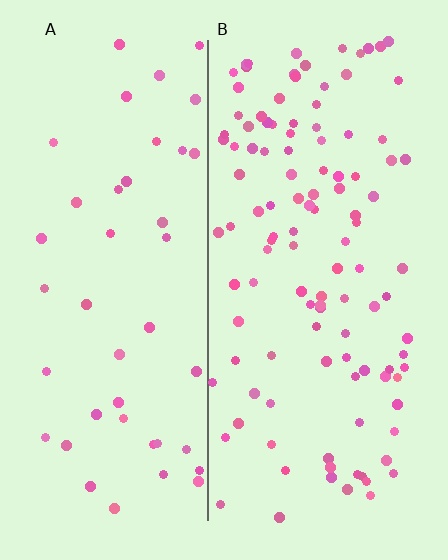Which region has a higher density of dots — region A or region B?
B (the right).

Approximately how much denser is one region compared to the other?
Approximately 2.6× — region B over region A.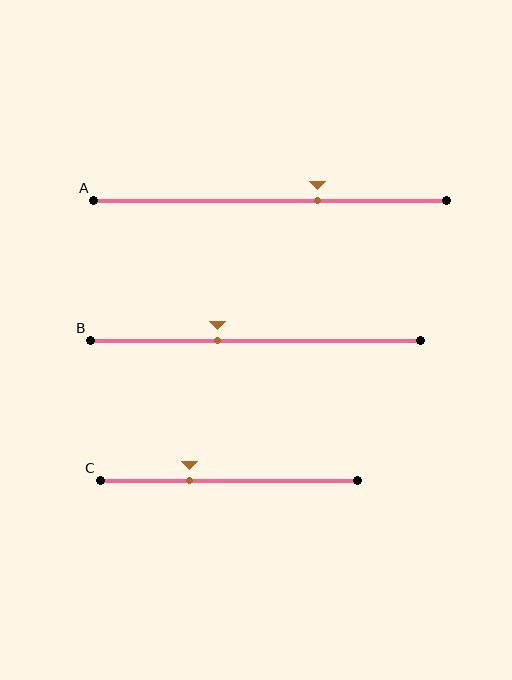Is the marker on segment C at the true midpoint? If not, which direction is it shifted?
No, the marker on segment C is shifted to the left by about 15% of the segment length.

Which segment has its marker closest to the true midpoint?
Segment B has its marker closest to the true midpoint.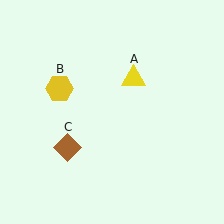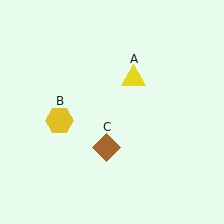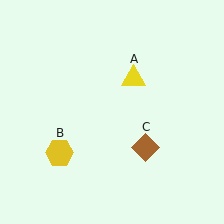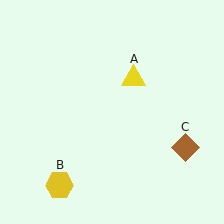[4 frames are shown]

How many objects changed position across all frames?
2 objects changed position: yellow hexagon (object B), brown diamond (object C).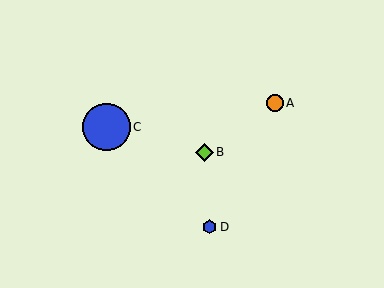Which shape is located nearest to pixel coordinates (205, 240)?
The blue hexagon (labeled D) at (210, 227) is nearest to that location.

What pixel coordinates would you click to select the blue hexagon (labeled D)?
Click at (210, 227) to select the blue hexagon D.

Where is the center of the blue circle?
The center of the blue circle is at (107, 127).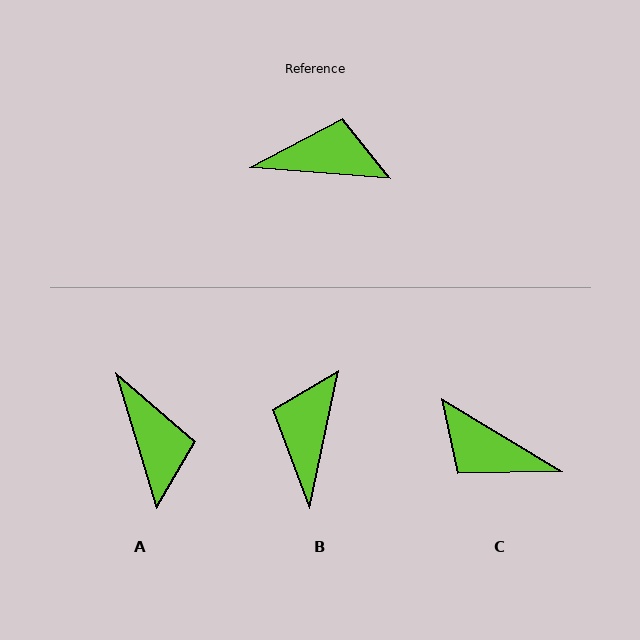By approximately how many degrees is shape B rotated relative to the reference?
Approximately 82 degrees counter-clockwise.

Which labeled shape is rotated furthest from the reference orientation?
C, about 153 degrees away.